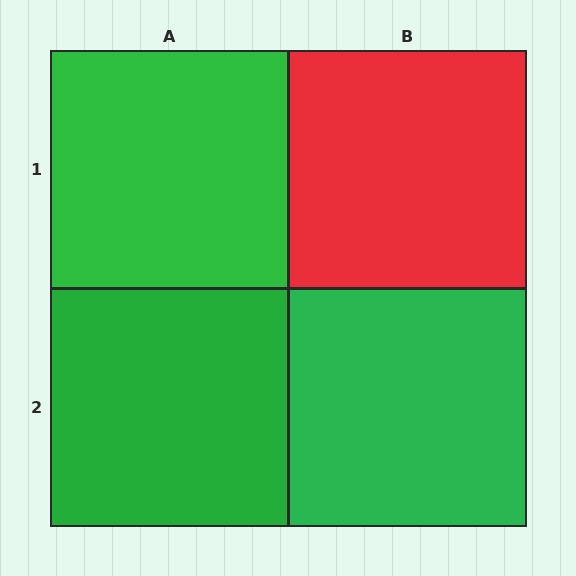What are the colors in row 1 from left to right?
Green, red.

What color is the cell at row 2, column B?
Green.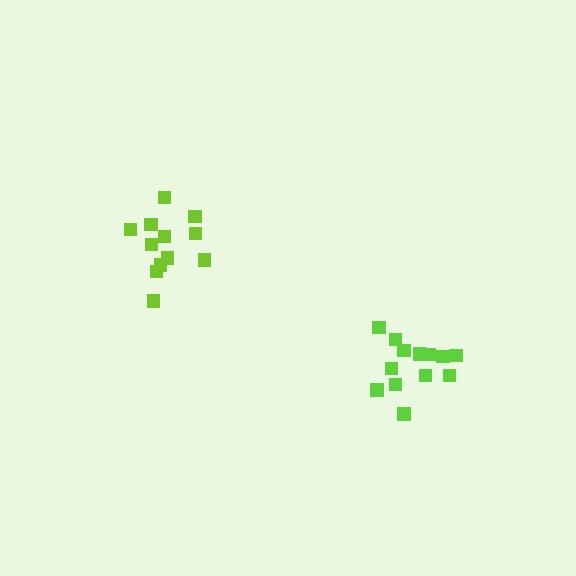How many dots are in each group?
Group 1: 13 dots, Group 2: 12 dots (25 total).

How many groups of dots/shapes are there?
There are 2 groups.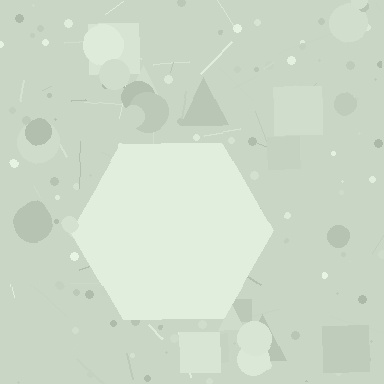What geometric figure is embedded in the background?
A hexagon is embedded in the background.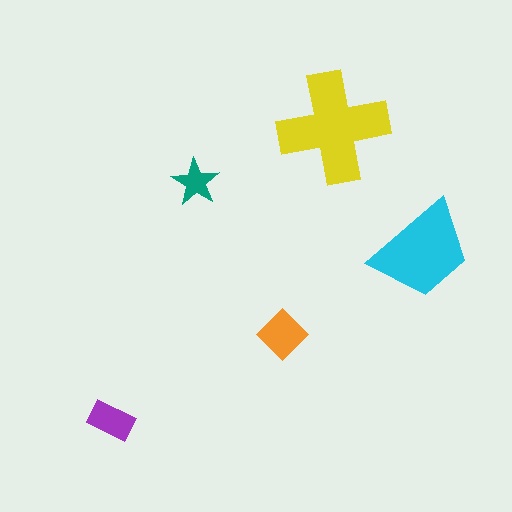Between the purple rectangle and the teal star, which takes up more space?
The purple rectangle.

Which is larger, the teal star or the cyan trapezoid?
The cyan trapezoid.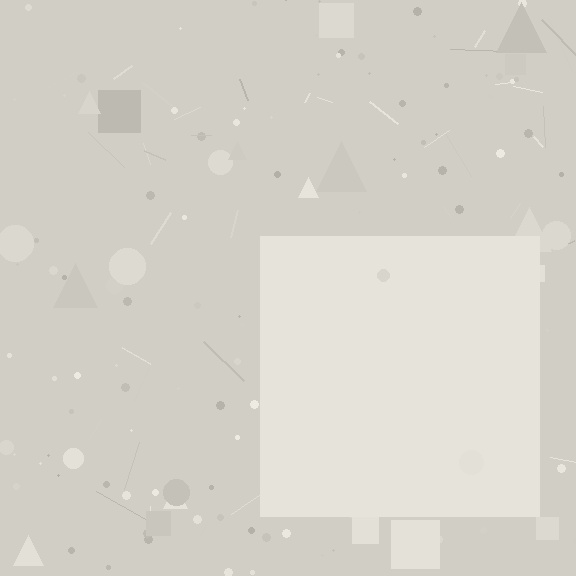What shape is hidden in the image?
A square is hidden in the image.